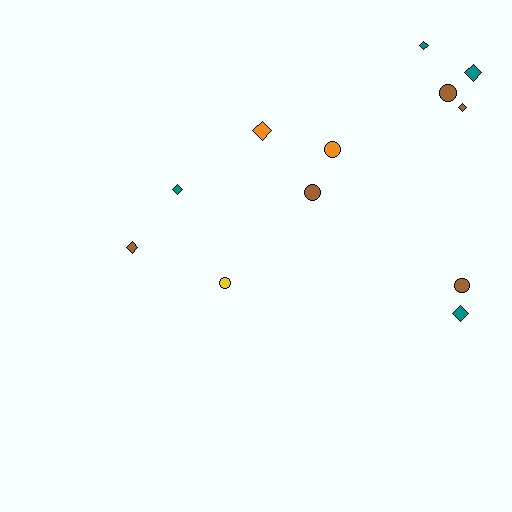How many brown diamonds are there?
There are 2 brown diamonds.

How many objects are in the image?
There are 12 objects.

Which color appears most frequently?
Brown, with 5 objects.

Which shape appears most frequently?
Diamond, with 7 objects.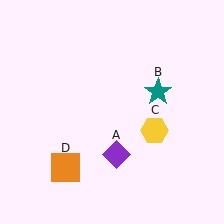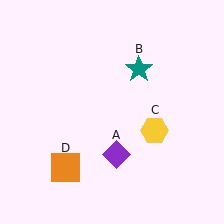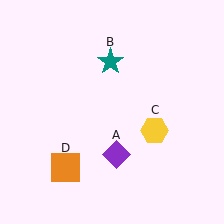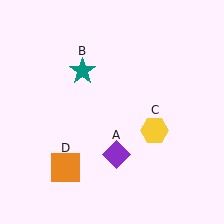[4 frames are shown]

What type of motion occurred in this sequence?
The teal star (object B) rotated counterclockwise around the center of the scene.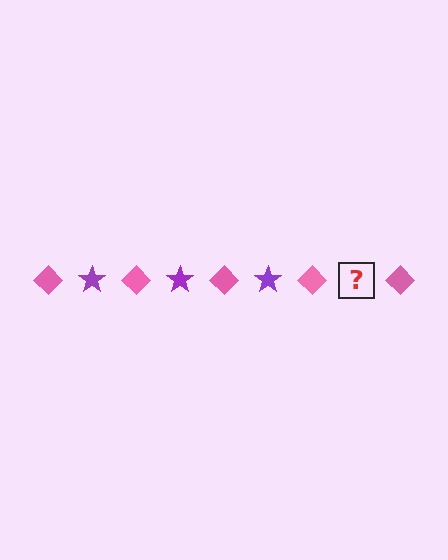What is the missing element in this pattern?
The missing element is a purple star.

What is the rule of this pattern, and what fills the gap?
The rule is that the pattern alternates between pink diamond and purple star. The gap should be filled with a purple star.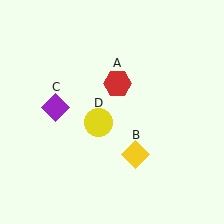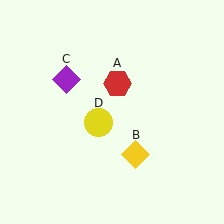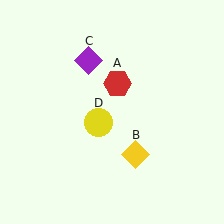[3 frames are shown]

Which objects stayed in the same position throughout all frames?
Red hexagon (object A) and yellow diamond (object B) and yellow circle (object D) remained stationary.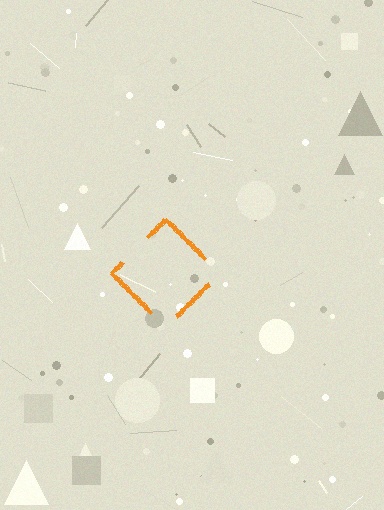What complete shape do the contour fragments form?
The contour fragments form a diamond.